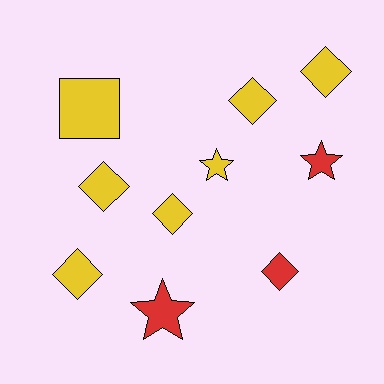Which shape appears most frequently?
Diamond, with 6 objects.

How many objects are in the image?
There are 10 objects.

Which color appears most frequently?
Yellow, with 7 objects.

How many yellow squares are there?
There is 1 yellow square.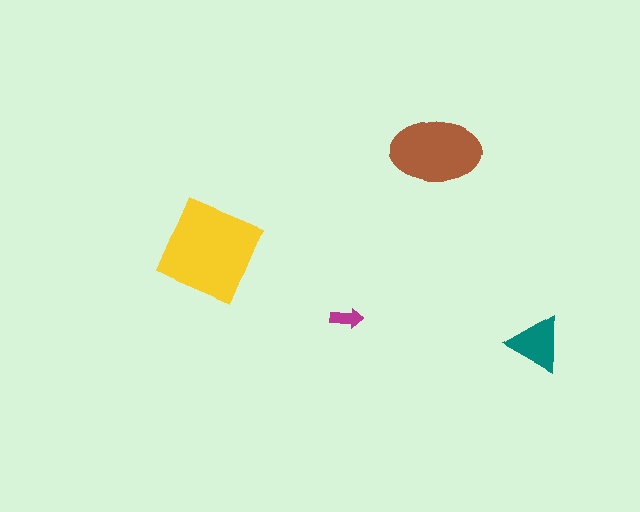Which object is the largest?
The yellow square.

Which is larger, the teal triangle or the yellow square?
The yellow square.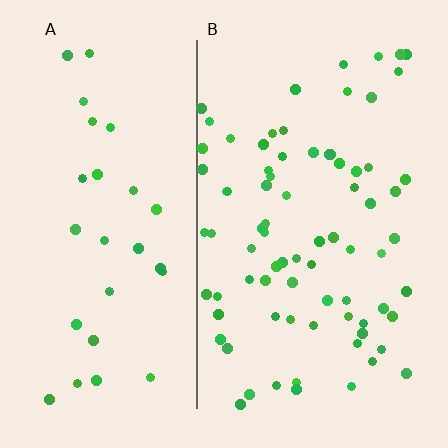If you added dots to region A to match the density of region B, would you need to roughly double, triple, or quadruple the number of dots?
Approximately triple.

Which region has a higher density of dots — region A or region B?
B (the right).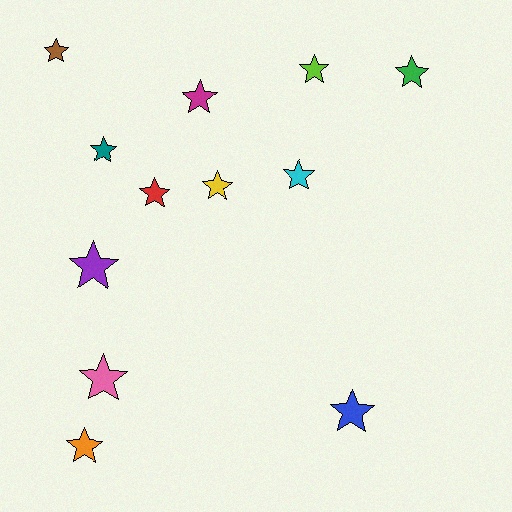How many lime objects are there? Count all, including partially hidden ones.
There is 1 lime object.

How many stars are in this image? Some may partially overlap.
There are 12 stars.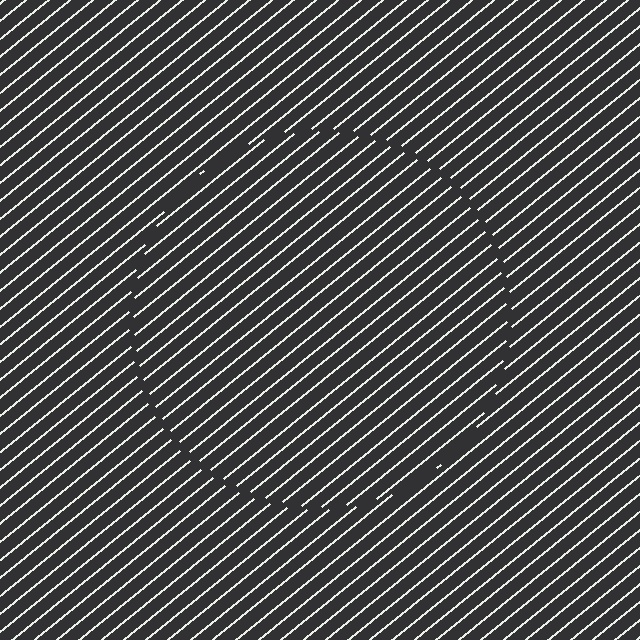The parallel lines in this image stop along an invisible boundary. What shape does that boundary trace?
An illusory circle. The interior of the shape contains the same grating, shifted by half a period — the contour is defined by the phase discontinuity where line-ends from the inner and outer gratings abut.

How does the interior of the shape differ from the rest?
The interior of the shape contains the same grating, shifted by half a period — the contour is defined by the phase discontinuity where line-ends from the inner and outer gratings abut.